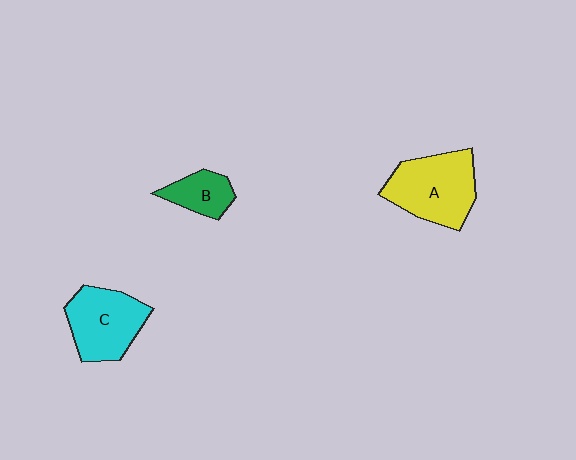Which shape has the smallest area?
Shape B (green).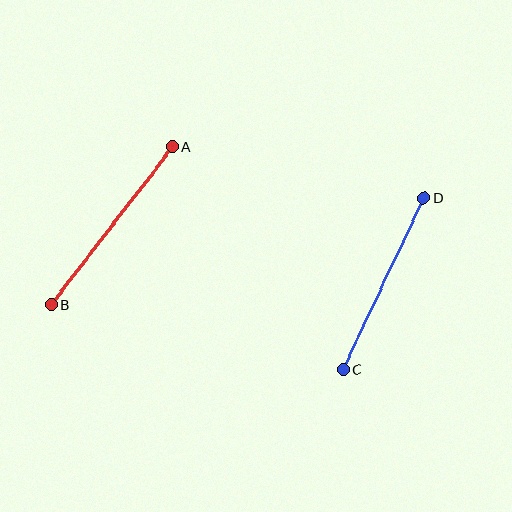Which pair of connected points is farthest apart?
Points A and B are farthest apart.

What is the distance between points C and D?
The distance is approximately 190 pixels.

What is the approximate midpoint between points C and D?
The midpoint is at approximately (383, 284) pixels.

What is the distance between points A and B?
The distance is approximately 200 pixels.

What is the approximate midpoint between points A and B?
The midpoint is at approximately (112, 226) pixels.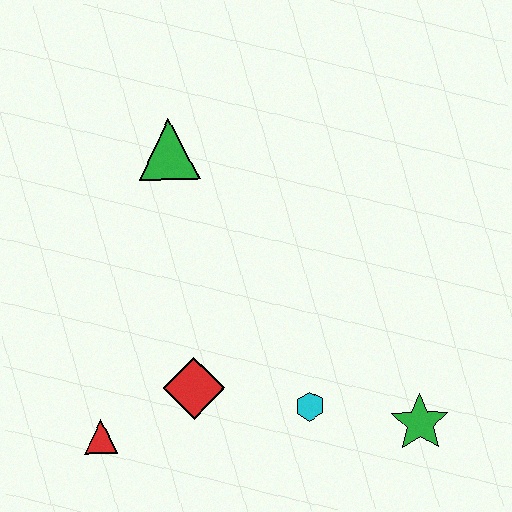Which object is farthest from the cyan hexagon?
The green triangle is farthest from the cyan hexagon.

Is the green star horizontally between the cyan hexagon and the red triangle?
No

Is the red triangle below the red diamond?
Yes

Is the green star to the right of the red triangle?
Yes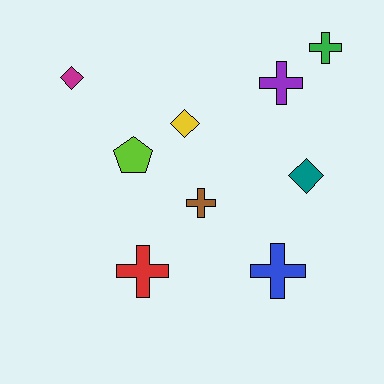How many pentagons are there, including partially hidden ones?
There is 1 pentagon.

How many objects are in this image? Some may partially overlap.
There are 9 objects.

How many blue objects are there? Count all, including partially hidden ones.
There is 1 blue object.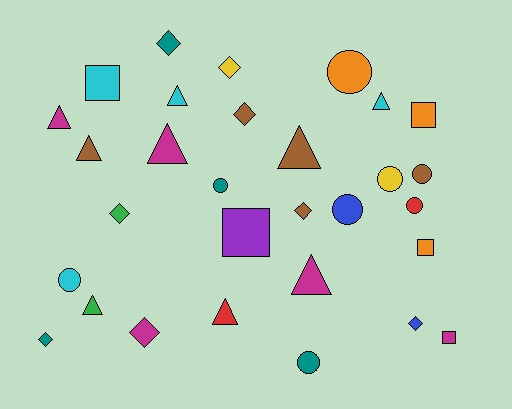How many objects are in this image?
There are 30 objects.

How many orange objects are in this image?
There are 3 orange objects.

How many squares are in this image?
There are 5 squares.